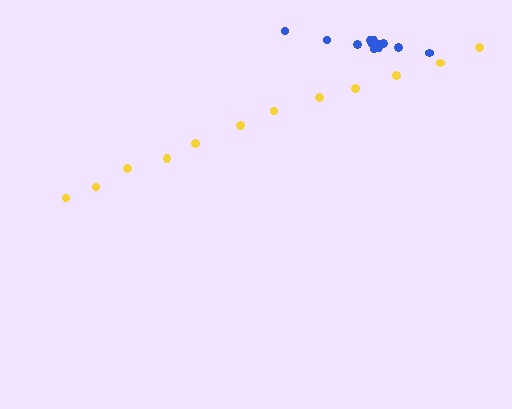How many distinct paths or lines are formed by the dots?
There are 2 distinct paths.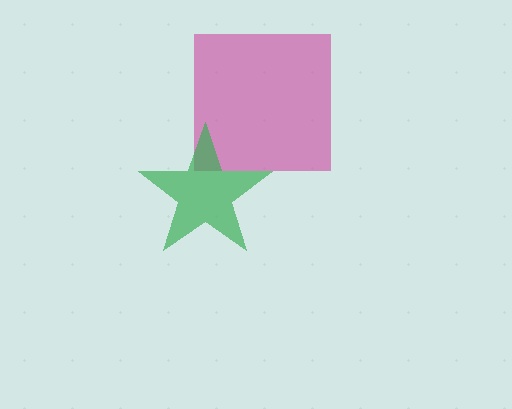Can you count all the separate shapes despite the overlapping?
Yes, there are 2 separate shapes.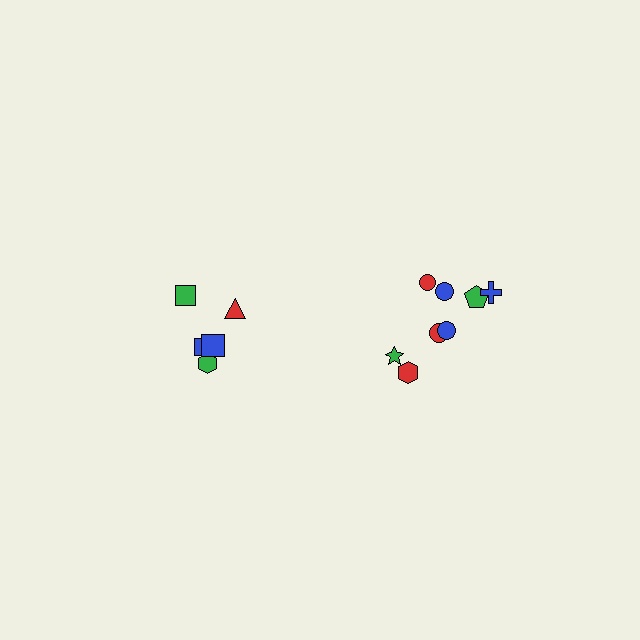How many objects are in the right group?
There are 8 objects.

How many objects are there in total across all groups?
There are 13 objects.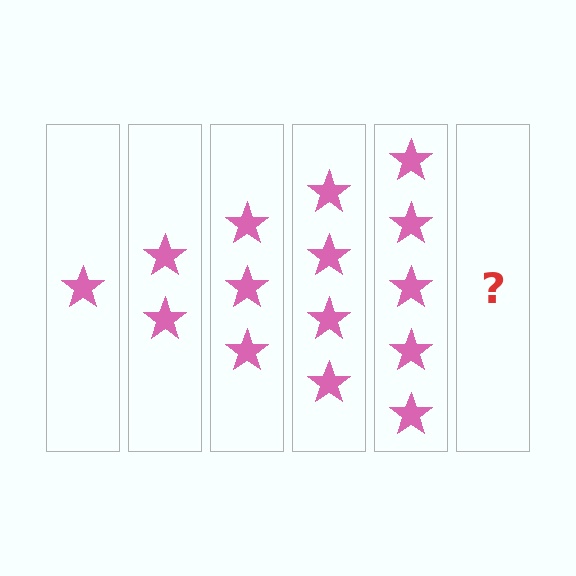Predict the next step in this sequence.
The next step is 6 stars.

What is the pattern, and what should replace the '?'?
The pattern is that each step adds one more star. The '?' should be 6 stars.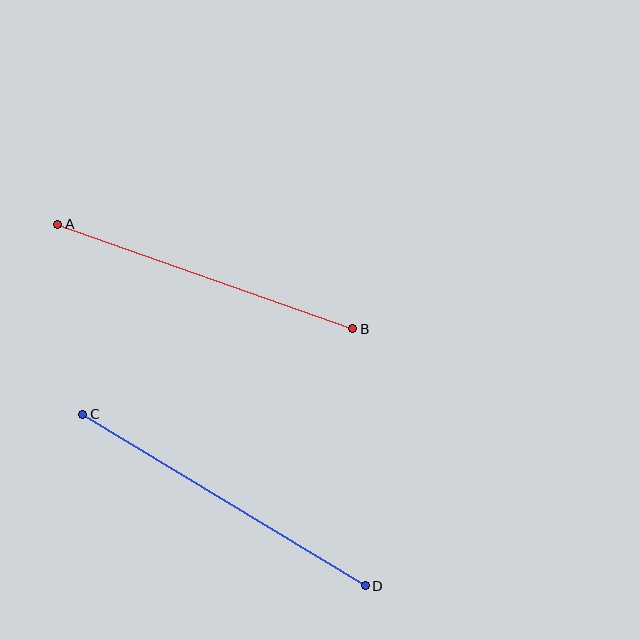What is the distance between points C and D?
The distance is approximately 330 pixels.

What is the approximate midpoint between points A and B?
The midpoint is at approximately (205, 276) pixels.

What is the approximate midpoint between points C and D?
The midpoint is at approximately (224, 500) pixels.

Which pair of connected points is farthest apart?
Points C and D are farthest apart.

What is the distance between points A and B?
The distance is approximately 313 pixels.